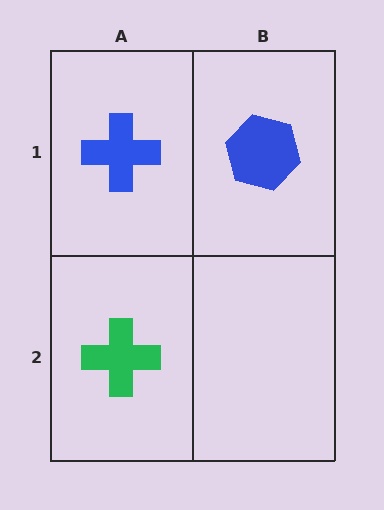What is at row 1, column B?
A blue hexagon.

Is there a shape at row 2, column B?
No, that cell is empty.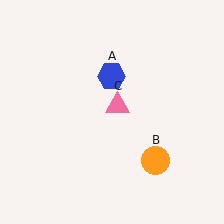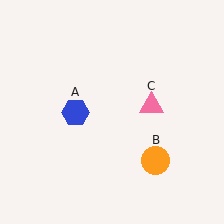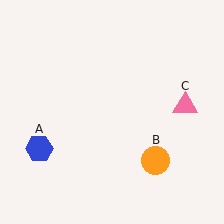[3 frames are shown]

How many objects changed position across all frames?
2 objects changed position: blue hexagon (object A), pink triangle (object C).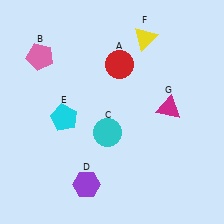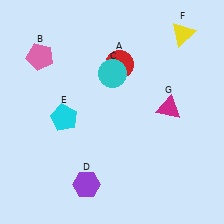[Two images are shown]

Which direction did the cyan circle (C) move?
The cyan circle (C) moved up.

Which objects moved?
The objects that moved are: the cyan circle (C), the yellow triangle (F).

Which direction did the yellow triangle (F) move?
The yellow triangle (F) moved right.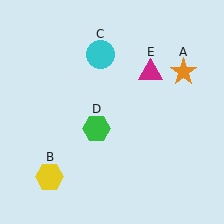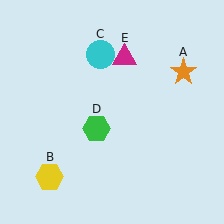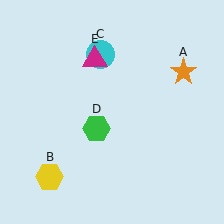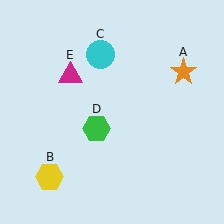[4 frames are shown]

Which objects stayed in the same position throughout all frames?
Orange star (object A) and yellow hexagon (object B) and cyan circle (object C) and green hexagon (object D) remained stationary.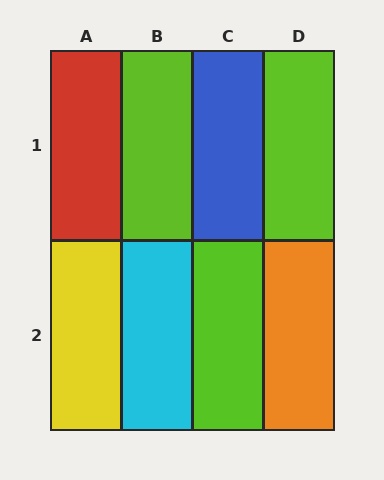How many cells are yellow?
1 cell is yellow.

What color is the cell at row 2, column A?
Yellow.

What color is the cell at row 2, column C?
Lime.